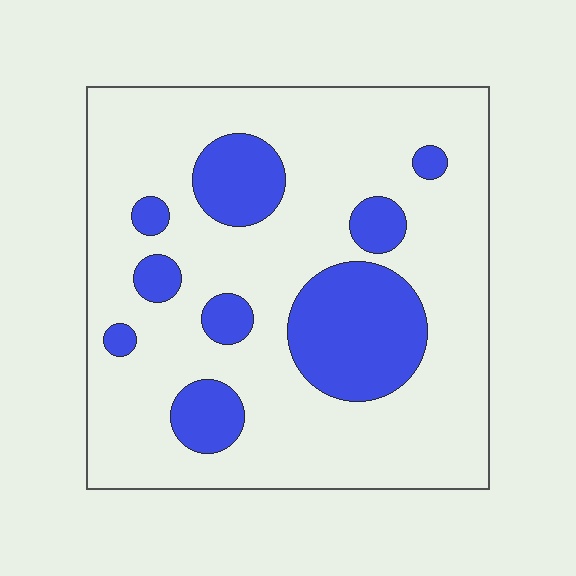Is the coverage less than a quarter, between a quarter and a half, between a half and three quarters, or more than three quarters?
Less than a quarter.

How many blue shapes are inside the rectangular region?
9.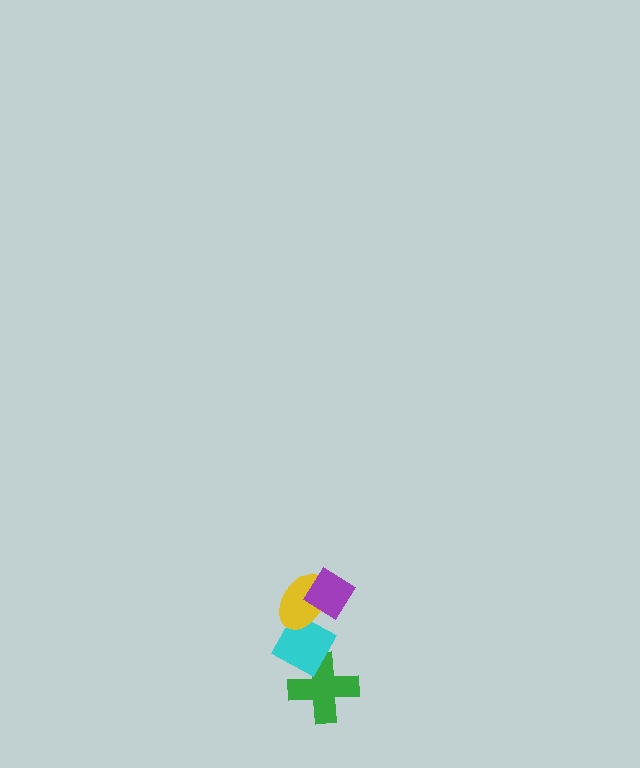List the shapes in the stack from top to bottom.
From top to bottom: the purple diamond, the yellow ellipse, the cyan diamond, the green cross.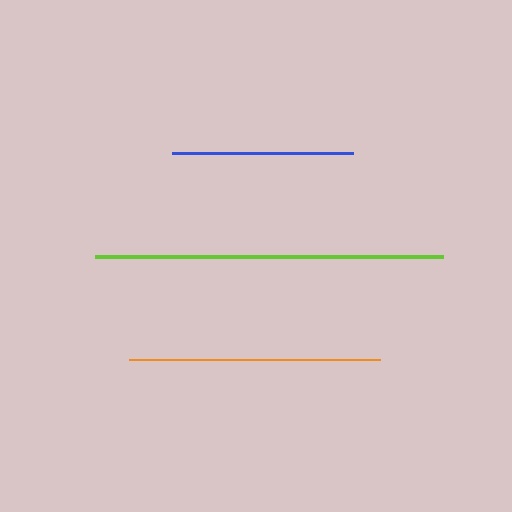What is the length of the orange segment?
The orange segment is approximately 251 pixels long.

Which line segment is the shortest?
The blue line is the shortest at approximately 180 pixels.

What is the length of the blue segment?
The blue segment is approximately 180 pixels long.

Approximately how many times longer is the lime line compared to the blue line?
The lime line is approximately 1.9 times the length of the blue line.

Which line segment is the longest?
The lime line is the longest at approximately 347 pixels.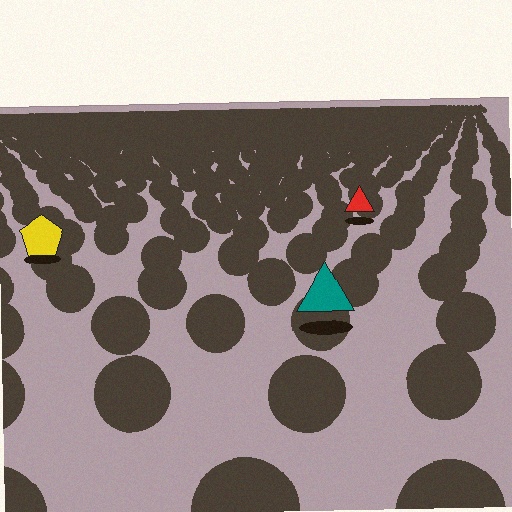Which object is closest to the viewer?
The teal triangle is closest. The texture marks near it are larger and more spread out.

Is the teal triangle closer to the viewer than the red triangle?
Yes. The teal triangle is closer — you can tell from the texture gradient: the ground texture is coarser near it.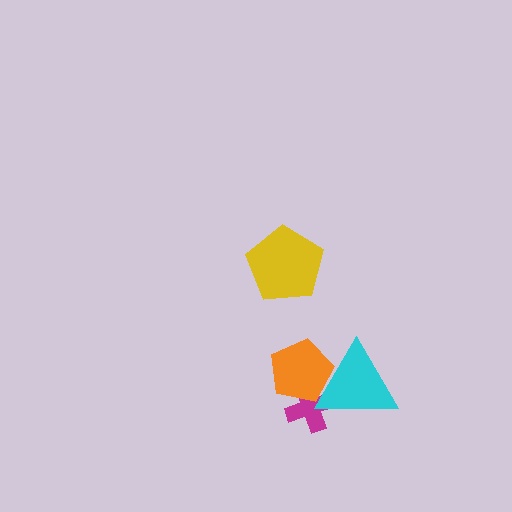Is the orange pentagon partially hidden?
Yes, it is partially covered by another shape.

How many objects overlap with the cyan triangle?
2 objects overlap with the cyan triangle.